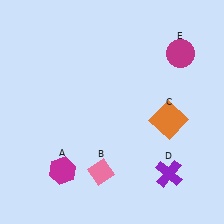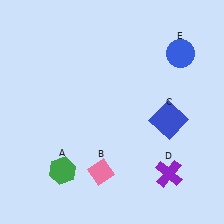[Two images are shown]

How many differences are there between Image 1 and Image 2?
There are 3 differences between the two images.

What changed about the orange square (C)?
In Image 1, C is orange. In Image 2, it changed to blue.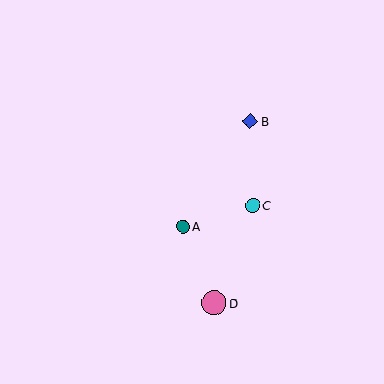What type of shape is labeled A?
Shape A is a teal circle.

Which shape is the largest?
The pink circle (labeled D) is the largest.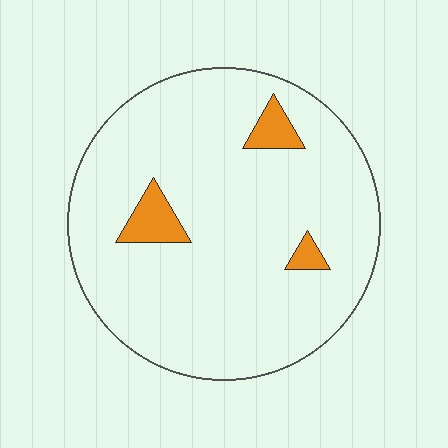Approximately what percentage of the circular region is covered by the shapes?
Approximately 5%.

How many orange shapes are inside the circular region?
3.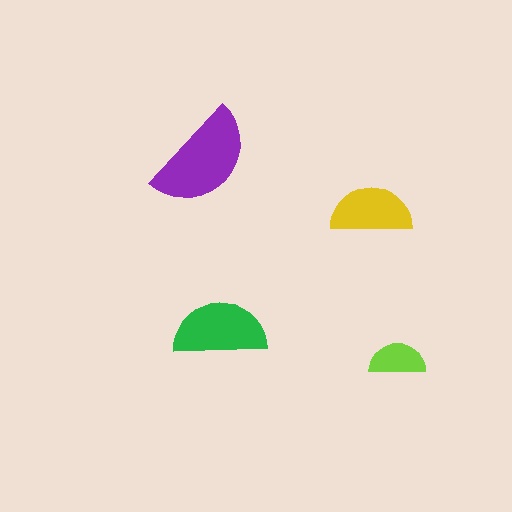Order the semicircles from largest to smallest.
the purple one, the green one, the yellow one, the lime one.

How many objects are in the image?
There are 4 objects in the image.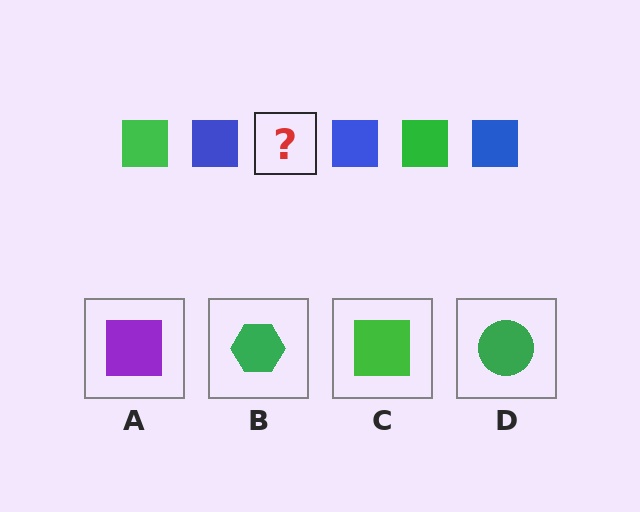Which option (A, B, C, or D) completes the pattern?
C.